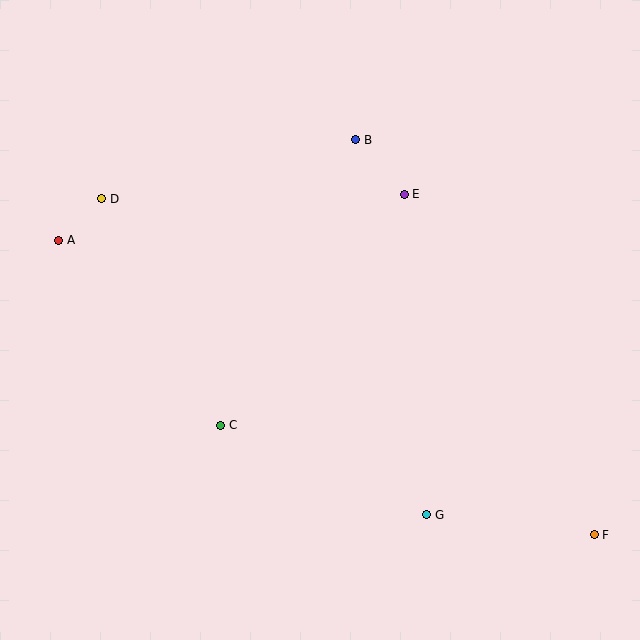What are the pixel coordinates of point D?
Point D is at (102, 199).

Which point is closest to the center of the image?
Point C at (221, 425) is closest to the center.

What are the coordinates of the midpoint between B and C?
The midpoint between B and C is at (288, 282).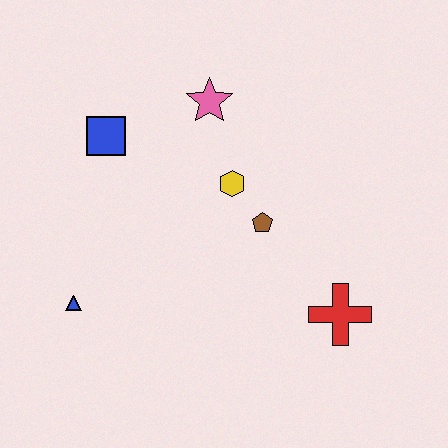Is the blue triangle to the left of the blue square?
Yes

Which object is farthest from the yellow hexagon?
The blue triangle is farthest from the yellow hexagon.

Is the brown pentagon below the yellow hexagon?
Yes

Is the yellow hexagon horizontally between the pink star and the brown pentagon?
Yes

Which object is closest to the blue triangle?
The blue square is closest to the blue triangle.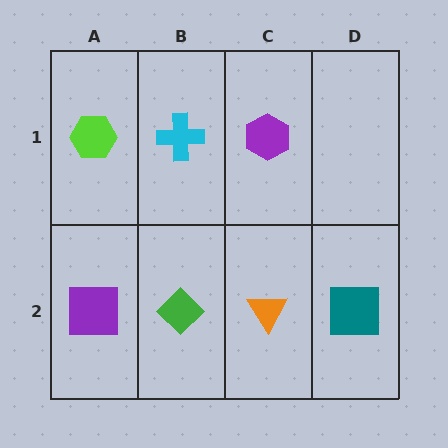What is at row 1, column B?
A cyan cross.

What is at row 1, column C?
A purple hexagon.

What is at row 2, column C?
An orange triangle.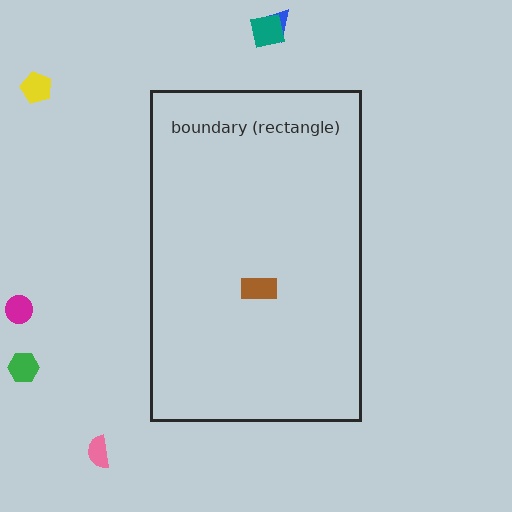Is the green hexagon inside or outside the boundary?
Outside.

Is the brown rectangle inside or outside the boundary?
Inside.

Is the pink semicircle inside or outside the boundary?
Outside.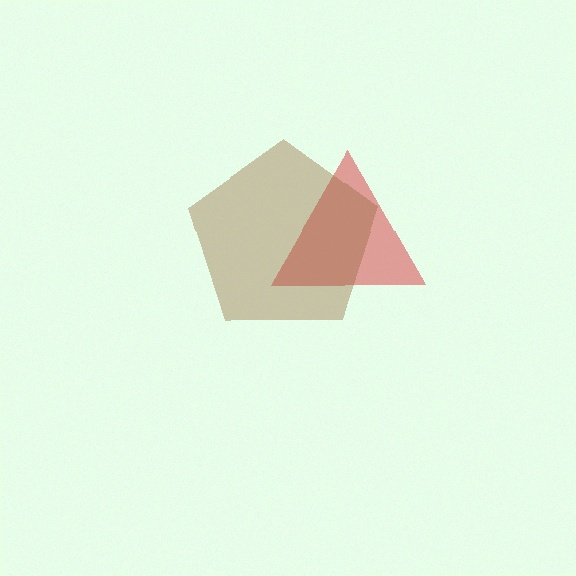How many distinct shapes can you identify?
There are 2 distinct shapes: a red triangle, a brown pentagon.